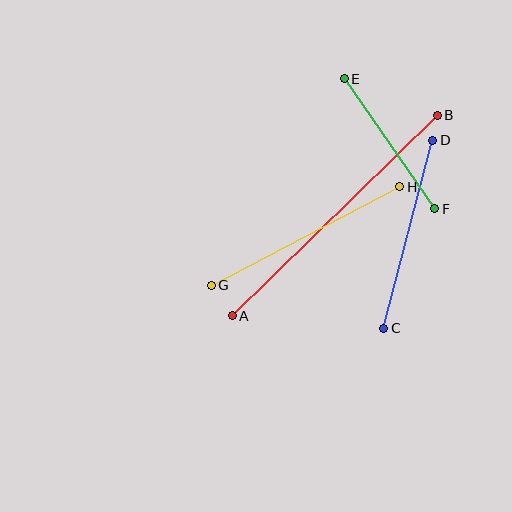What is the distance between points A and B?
The distance is approximately 287 pixels.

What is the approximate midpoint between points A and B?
The midpoint is at approximately (335, 216) pixels.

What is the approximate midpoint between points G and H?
The midpoint is at approximately (306, 236) pixels.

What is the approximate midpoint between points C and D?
The midpoint is at approximately (408, 234) pixels.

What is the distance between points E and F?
The distance is approximately 158 pixels.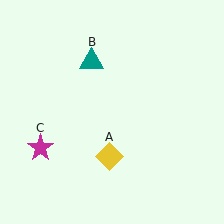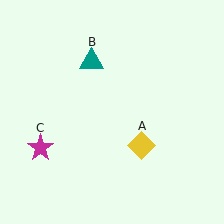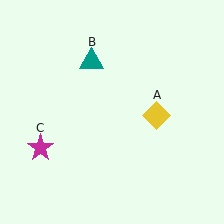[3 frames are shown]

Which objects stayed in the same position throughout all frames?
Teal triangle (object B) and magenta star (object C) remained stationary.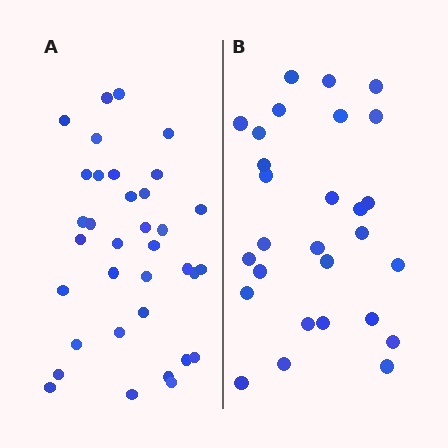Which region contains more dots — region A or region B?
Region A (the left region) has more dots.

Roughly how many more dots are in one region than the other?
Region A has roughly 8 or so more dots than region B.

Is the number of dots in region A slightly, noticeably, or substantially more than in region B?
Region A has noticeably more, but not dramatically so. The ratio is roughly 1.2 to 1.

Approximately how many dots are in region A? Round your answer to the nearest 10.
About 40 dots. (The exact count is 35, which rounds to 40.)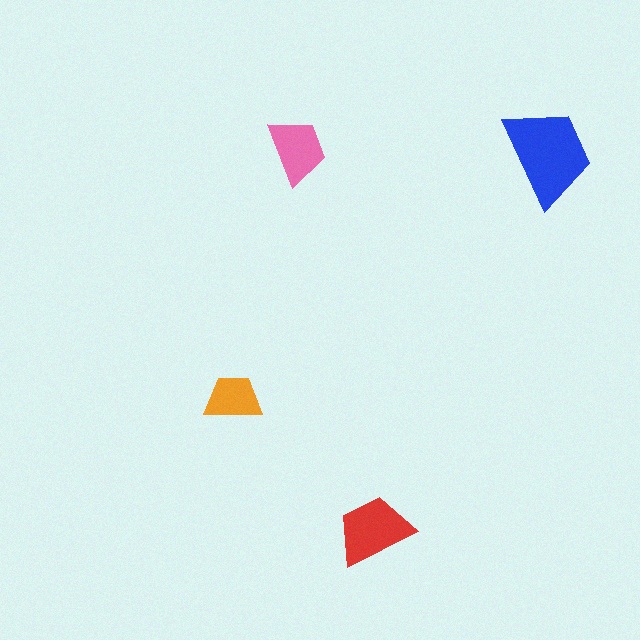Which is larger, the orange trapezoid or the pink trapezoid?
The pink one.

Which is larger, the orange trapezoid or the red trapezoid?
The red one.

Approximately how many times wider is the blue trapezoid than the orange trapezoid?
About 1.5 times wider.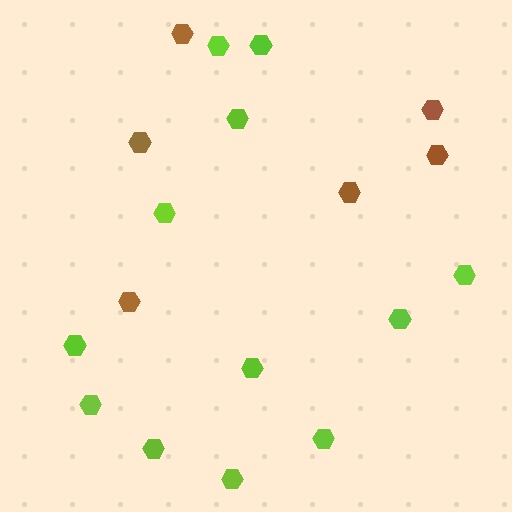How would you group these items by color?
There are 2 groups: one group of brown hexagons (6) and one group of lime hexagons (12).